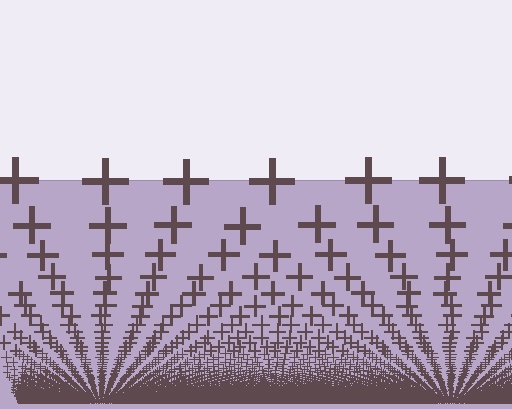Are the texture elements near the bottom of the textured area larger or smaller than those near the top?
Smaller. The gradient is inverted — elements near the bottom are smaller and denser.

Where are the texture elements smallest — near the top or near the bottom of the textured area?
Near the bottom.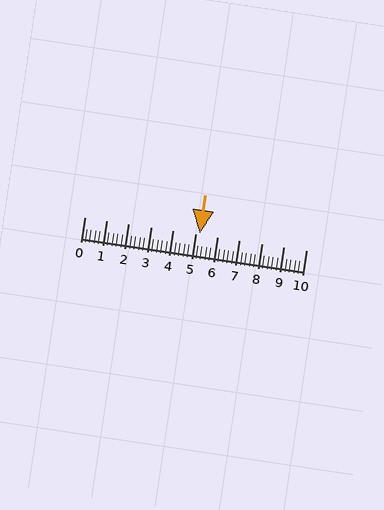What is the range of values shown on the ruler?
The ruler shows values from 0 to 10.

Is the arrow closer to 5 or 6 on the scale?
The arrow is closer to 5.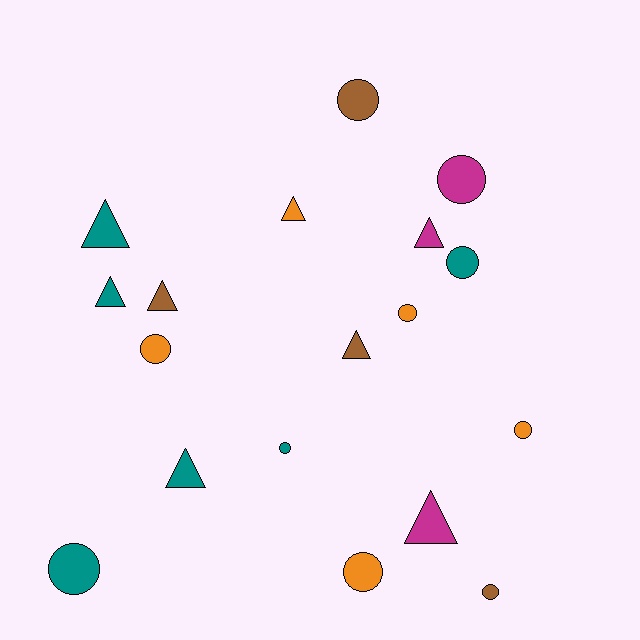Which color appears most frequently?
Teal, with 6 objects.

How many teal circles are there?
There are 3 teal circles.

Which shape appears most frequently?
Circle, with 10 objects.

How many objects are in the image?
There are 18 objects.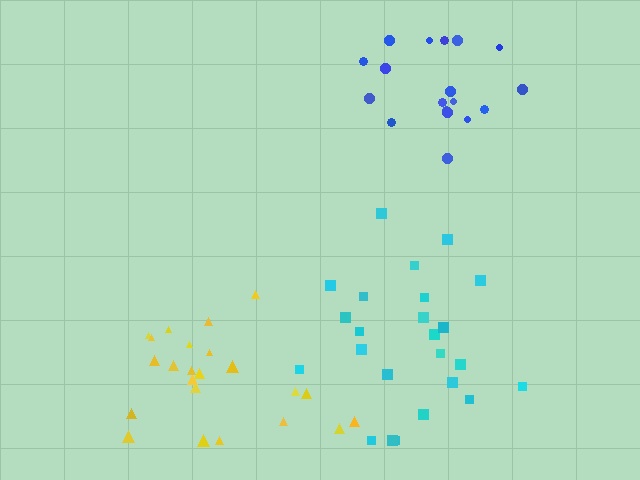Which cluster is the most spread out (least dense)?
Yellow.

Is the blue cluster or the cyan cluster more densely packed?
Blue.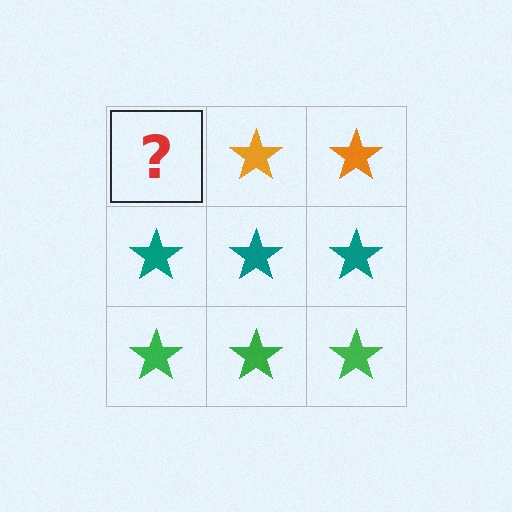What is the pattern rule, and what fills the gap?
The rule is that each row has a consistent color. The gap should be filled with an orange star.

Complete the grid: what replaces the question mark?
The question mark should be replaced with an orange star.